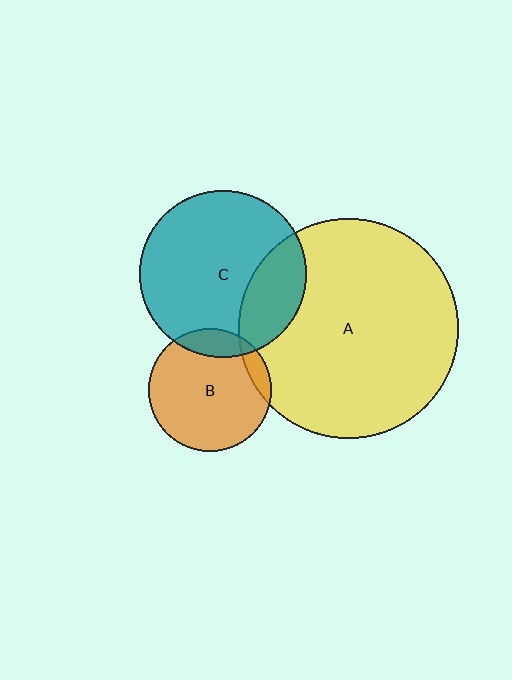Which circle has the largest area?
Circle A (yellow).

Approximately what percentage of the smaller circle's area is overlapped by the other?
Approximately 25%.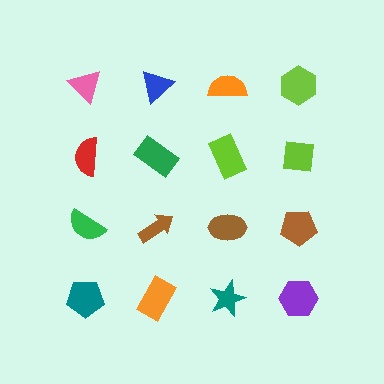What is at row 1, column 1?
A pink triangle.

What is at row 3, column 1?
A green semicircle.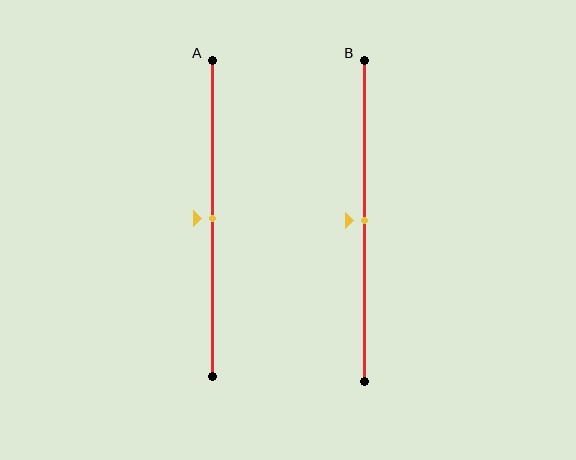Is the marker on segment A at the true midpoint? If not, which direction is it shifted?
Yes, the marker on segment A is at the true midpoint.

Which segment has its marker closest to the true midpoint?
Segment A has its marker closest to the true midpoint.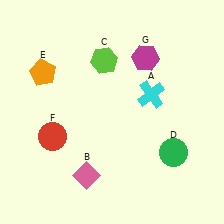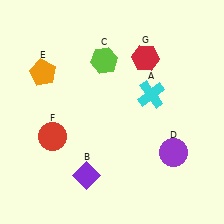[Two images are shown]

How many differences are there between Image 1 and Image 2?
There are 3 differences between the two images.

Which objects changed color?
B changed from pink to purple. D changed from green to purple. G changed from magenta to red.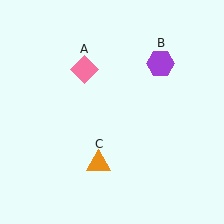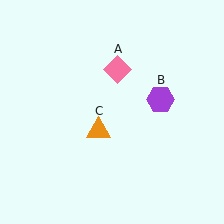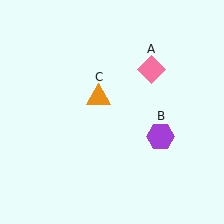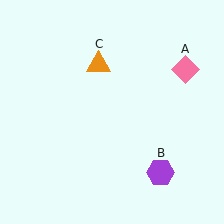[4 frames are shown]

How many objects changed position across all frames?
3 objects changed position: pink diamond (object A), purple hexagon (object B), orange triangle (object C).